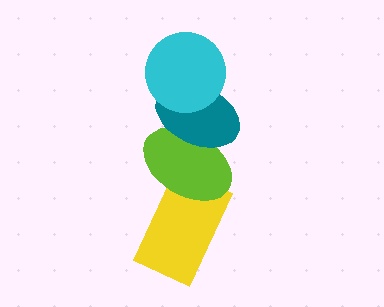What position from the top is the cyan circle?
The cyan circle is 1st from the top.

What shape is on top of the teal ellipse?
The cyan circle is on top of the teal ellipse.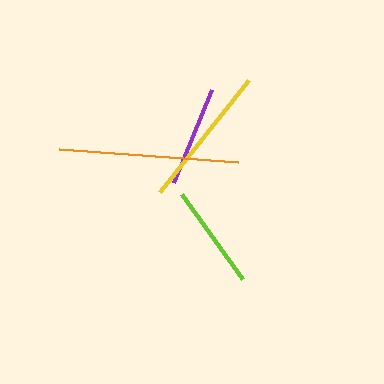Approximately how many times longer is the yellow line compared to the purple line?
The yellow line is approximately 1.4 times the length of the purple line.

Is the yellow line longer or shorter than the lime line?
The yellow line is longer than the lime line.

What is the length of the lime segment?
The lime segment is approximately 104 pixels long.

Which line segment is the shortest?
The purple line is the shortest at approximately 100 pixels.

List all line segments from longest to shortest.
From longest to shortest: orange, yellow, lime, purple.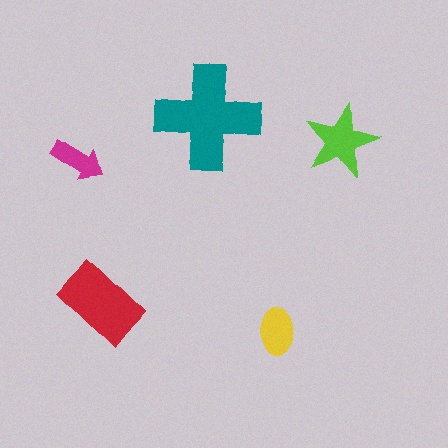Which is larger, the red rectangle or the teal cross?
The teal cross.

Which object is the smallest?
The magenta arrow.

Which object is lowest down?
The yellow ellipse is bottommost.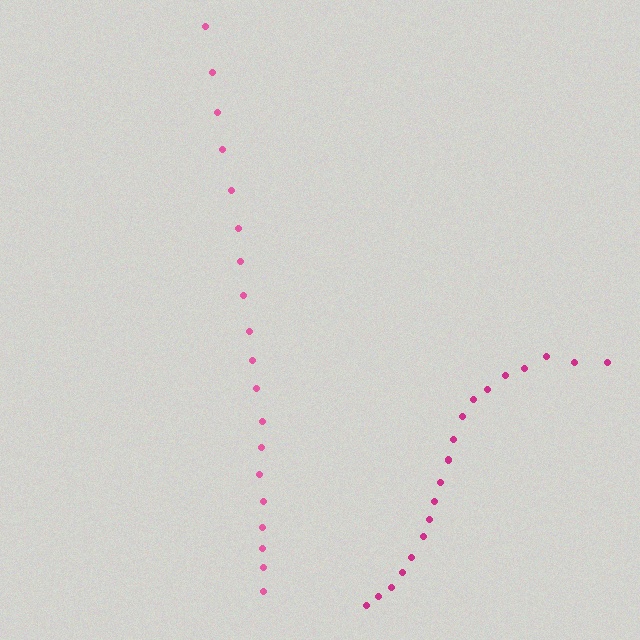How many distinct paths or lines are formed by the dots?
There are 2 distinct paths.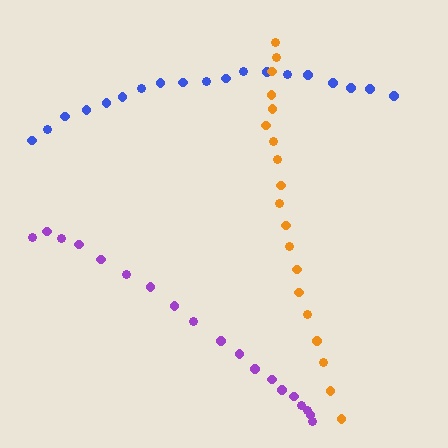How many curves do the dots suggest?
There are 3 distinct paths.